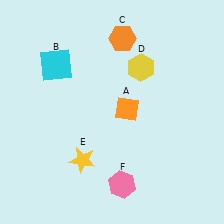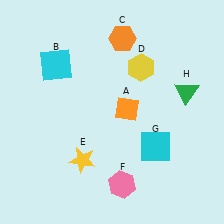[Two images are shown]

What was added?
A cyan square (G), a green triangle (H) were added in Image 2.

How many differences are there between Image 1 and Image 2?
There are 2 differences between the two images.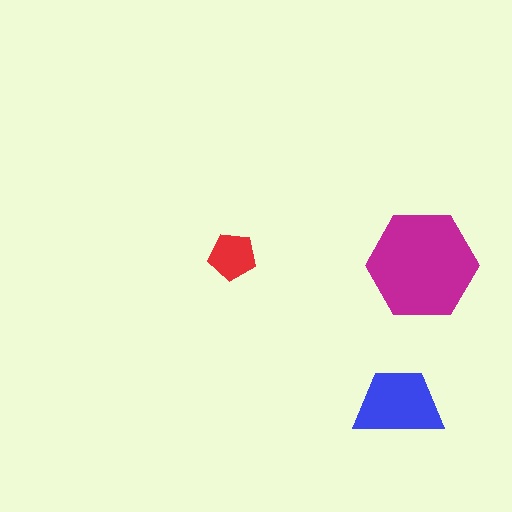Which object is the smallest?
The red pentagon.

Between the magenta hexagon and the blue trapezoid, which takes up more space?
The magenta hexagon.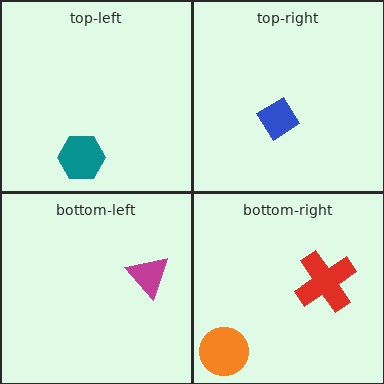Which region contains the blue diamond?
The top-right region.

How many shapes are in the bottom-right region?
2.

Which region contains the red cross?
The bottom-right region.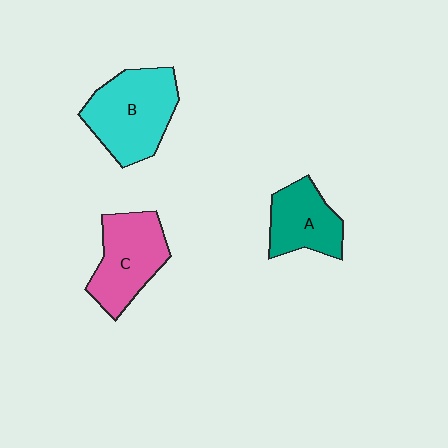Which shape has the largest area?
Shape B (cyan).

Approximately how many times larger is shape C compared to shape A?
Approximately 1.3 times.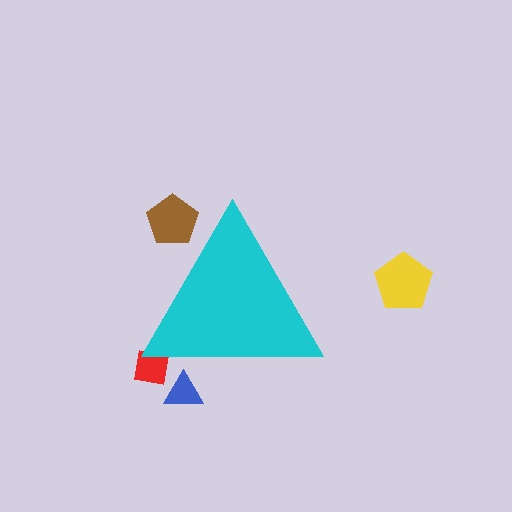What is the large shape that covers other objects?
A cyan triangle.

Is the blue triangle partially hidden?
Yes, the blue triangle is partially hidden behind the cyan triangle.